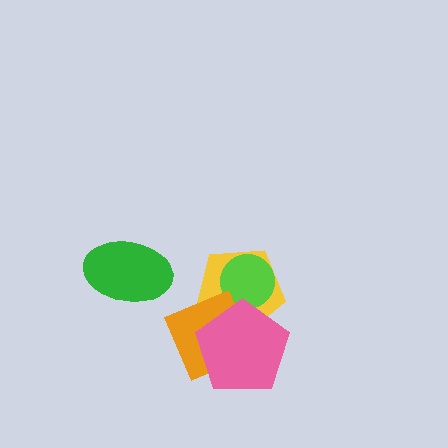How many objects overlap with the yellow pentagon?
3 objects overlap with the yellow pentagon.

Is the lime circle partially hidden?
Yes, it is partially covered by another shape.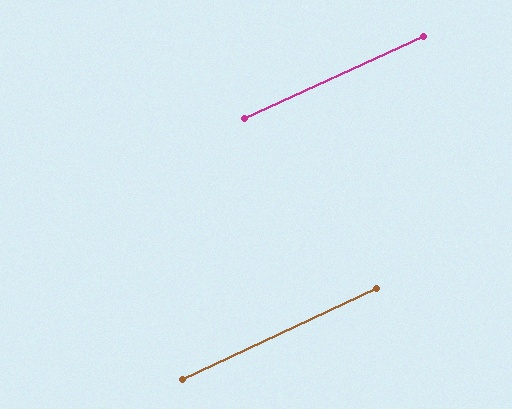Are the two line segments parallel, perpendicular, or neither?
Parallel — their directions differ by only 0.4°.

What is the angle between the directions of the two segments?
Approximately 0 degrees.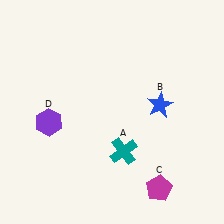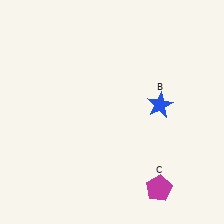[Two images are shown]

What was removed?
The teal cross (A), the purple hexagon (D) were removed in Image 2.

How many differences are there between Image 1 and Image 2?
There are 2 differences between the two images.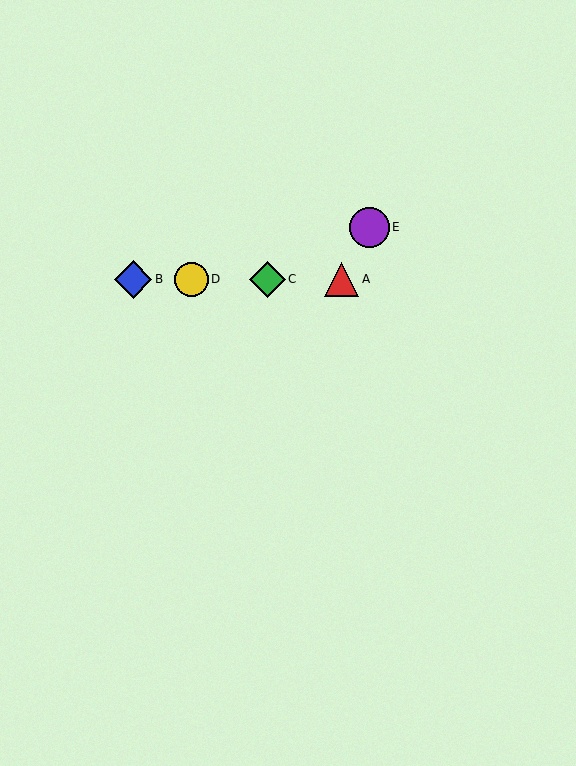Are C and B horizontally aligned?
Yes, both are at y≈279.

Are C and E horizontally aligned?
No, C is at y≈279 and E is at y≈227.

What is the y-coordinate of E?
Object E is at y≈227.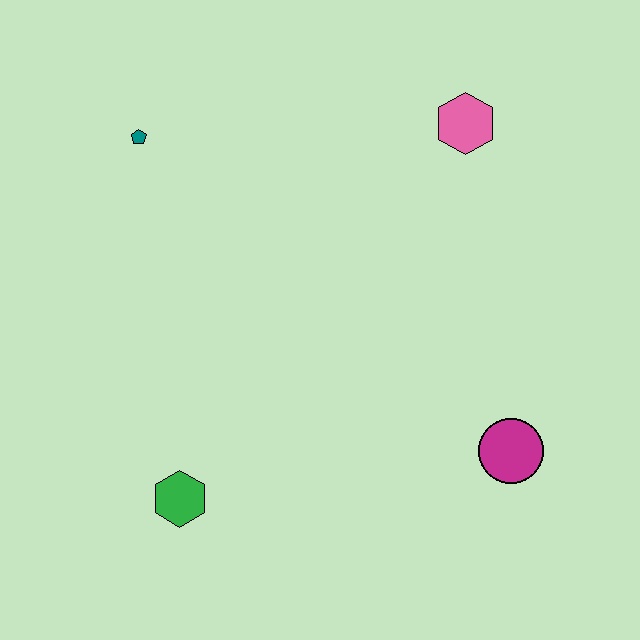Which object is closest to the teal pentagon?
The pink hexagon is closest to the teal pentagon.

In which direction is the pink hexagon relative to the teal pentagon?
The pink hexagon is to the right of the teal pentagon.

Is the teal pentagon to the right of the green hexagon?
No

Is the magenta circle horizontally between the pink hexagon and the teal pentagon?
No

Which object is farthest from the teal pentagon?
The magenta circle is farthest from the teal pentagon.